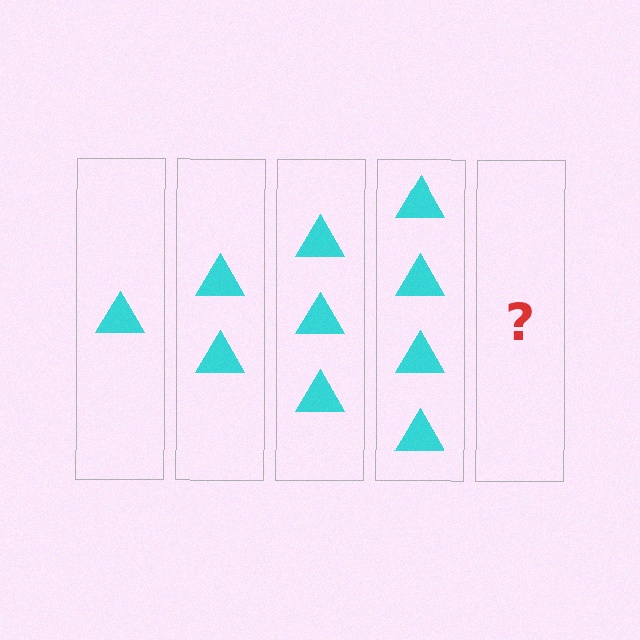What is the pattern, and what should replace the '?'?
The pattern is that each step adds one more triangle. The '?' should be 5 triangles.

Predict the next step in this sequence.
The next step is 5 triangles.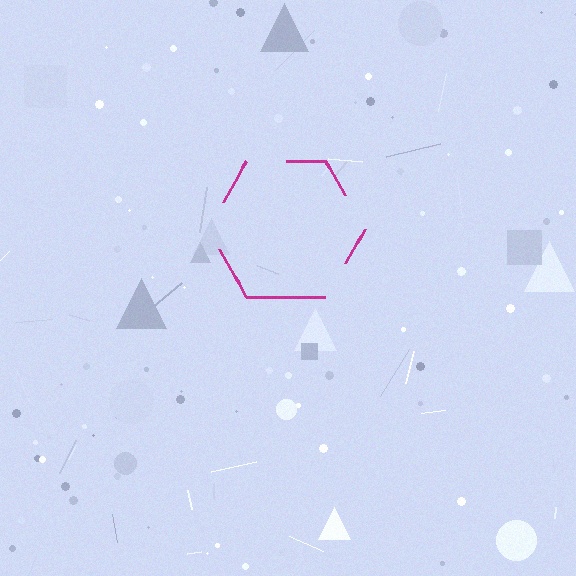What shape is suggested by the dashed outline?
The dashed outline suggests a hexagon.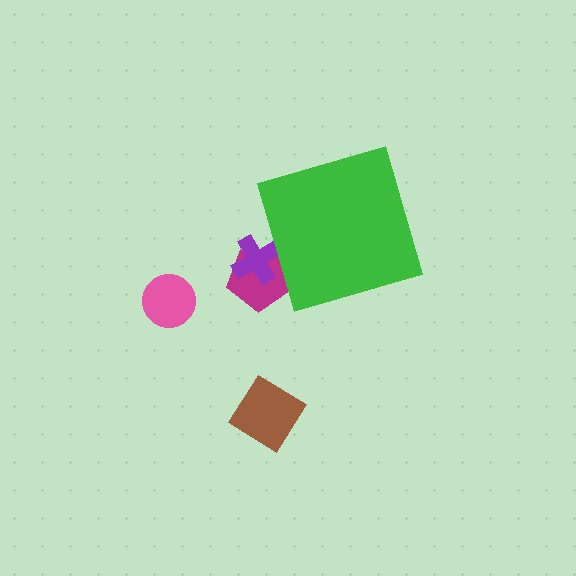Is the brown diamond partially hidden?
No, the brown diamond is fully visible.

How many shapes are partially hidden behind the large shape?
2 shapes are partially hidden.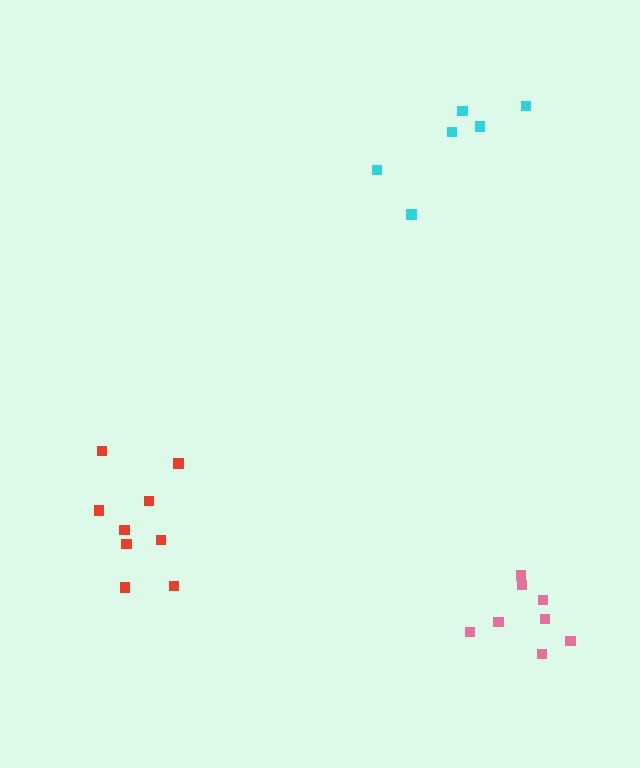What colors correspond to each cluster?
The clusters are colored: red, cyan, pink.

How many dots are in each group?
Group 1: 9 dots, Group 2: 6 dots, Group 3: 8 dots (23 total).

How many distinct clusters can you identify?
There are 3 distinct clusters.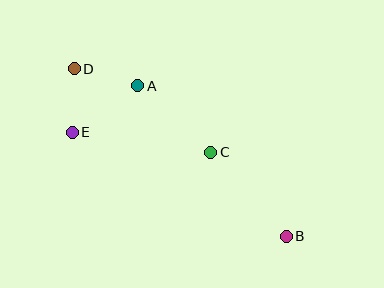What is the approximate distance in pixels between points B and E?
The distance between B and E is approximately 238 pixels.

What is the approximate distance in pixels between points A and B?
The distance between A and B is approximately 211 pixels.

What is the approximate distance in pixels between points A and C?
The distance between A and C is approximately 99 pixels.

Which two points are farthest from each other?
Points B and D are farthest from each other.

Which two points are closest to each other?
Points D and E are closest to each other.